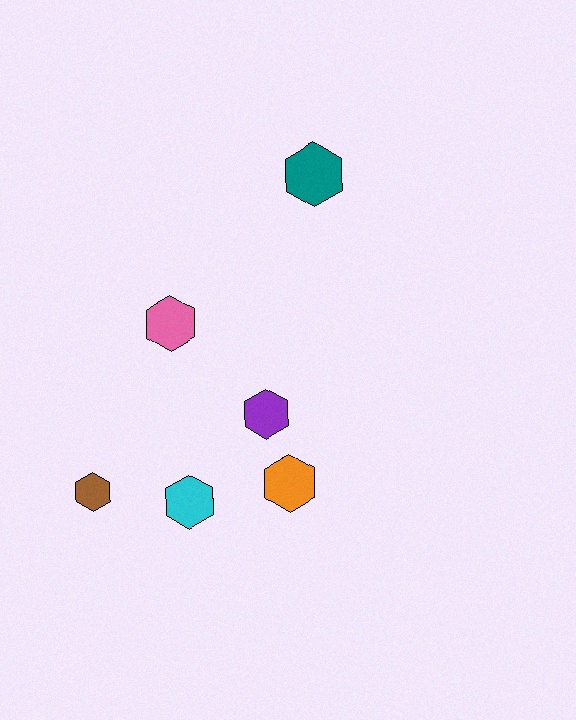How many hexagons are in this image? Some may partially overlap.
There are 6 hexagons.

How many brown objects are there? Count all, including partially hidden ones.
There is 1 brown object.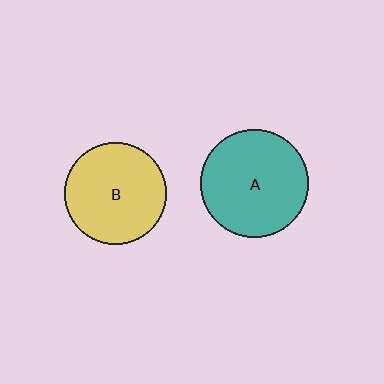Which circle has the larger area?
Circle A (teal).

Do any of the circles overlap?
No, none of the circles overlap.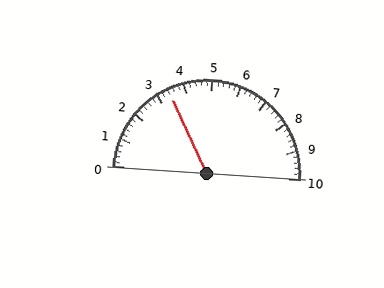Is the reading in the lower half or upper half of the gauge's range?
The reading is in the lower half of the range (0 to 10).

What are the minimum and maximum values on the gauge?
The gauge ranges from 0 to 10.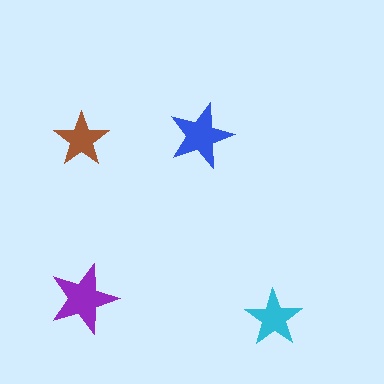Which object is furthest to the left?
The brown star is leftmost.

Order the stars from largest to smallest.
the purple one, the blue one, the cyan one, the brown one.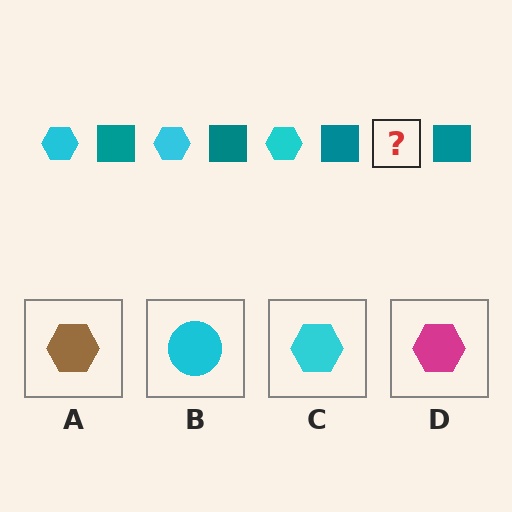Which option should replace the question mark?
Option C.